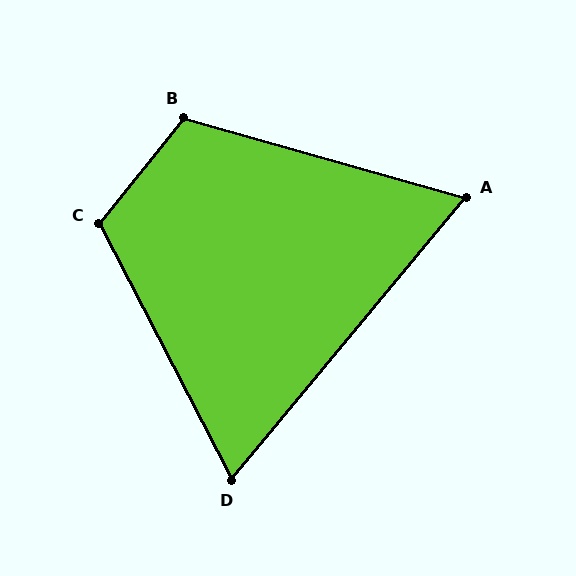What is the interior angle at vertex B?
Approximately 113 degrees (obtuse).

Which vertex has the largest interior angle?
C, at approximately 114 degrees.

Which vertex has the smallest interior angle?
A, at approximately 66 degrees.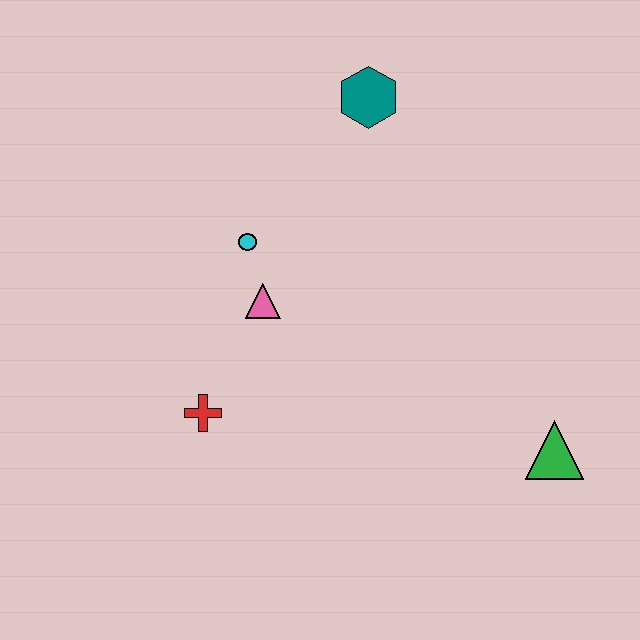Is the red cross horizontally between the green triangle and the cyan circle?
No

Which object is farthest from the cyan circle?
The green triangle is farthest from the cyan circle.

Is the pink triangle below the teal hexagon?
Yes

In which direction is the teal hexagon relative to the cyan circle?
The teal hexagon is above the cyan circle.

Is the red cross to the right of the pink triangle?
No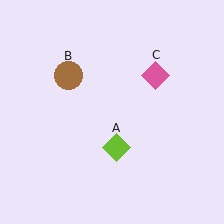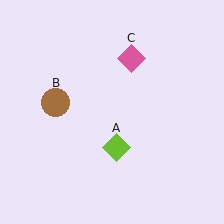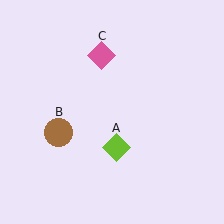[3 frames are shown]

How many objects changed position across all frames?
2 objects changed position: brown circle (object B), pink diamond (object C).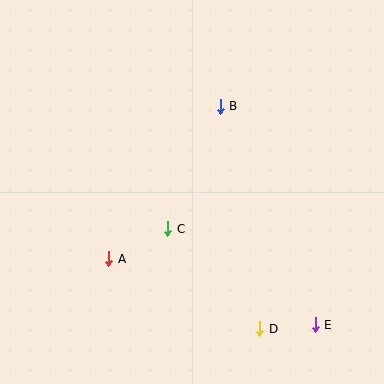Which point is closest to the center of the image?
Point C at (168, 229) is closest to the center.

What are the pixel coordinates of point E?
Point E is at (315, 325).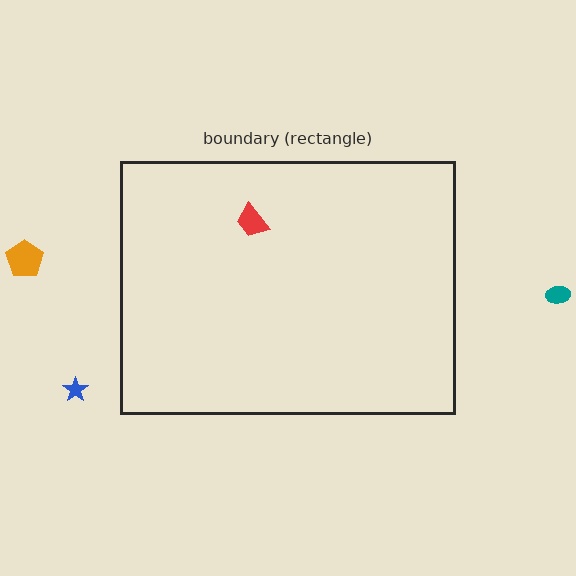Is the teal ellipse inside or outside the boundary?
Outside.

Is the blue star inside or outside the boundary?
Outside.